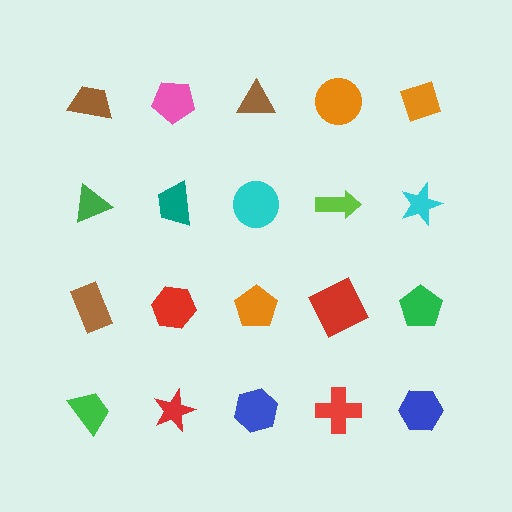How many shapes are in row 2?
5 shapes.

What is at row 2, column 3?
A cyan circle.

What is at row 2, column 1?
A green triangle.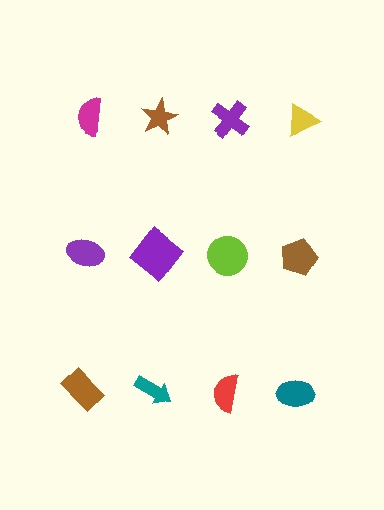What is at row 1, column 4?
A yellow triangle.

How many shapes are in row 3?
4 shapes.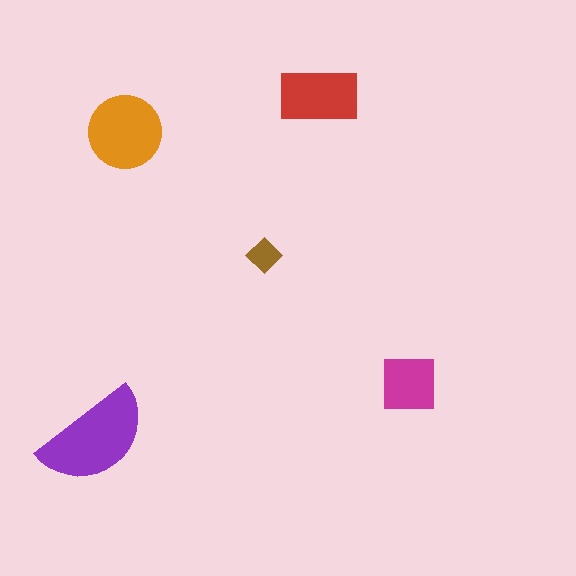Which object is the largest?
The purple semicircle.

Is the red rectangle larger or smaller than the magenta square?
Larger.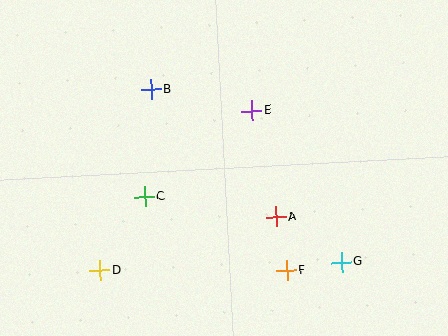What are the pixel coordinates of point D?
Point D is at (100, 270).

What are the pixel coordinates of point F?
Point F is at (287, 271).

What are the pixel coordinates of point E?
Point E is at (252, 111).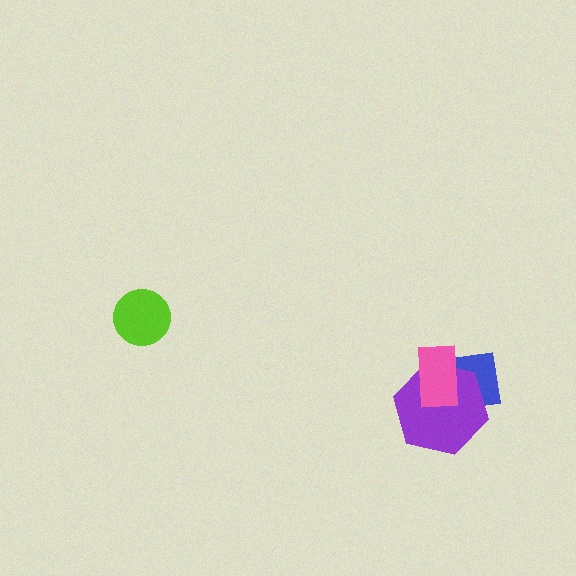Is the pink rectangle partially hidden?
No, no other shape covers it.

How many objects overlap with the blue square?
2 objects overlap with the blue square.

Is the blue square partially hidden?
Yes, it is partially covered by another shape.